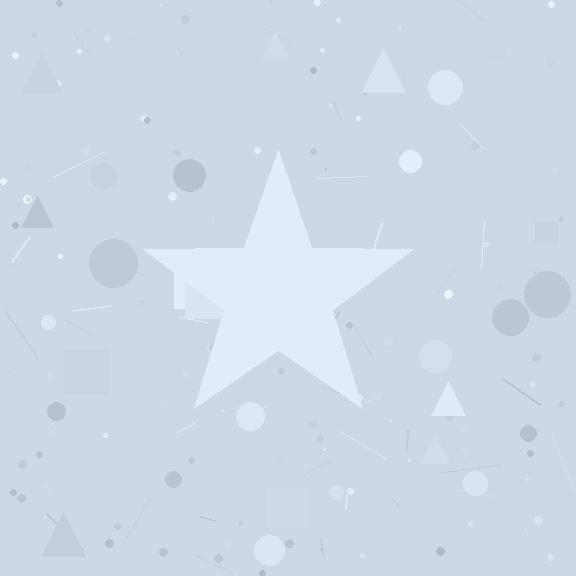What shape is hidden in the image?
A star is hidden in the image.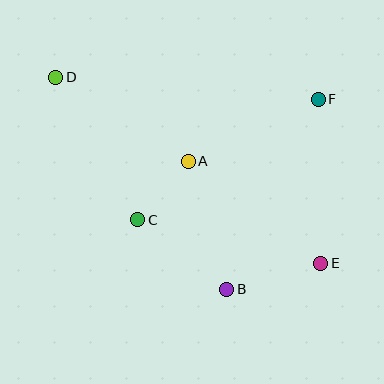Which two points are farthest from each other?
Points D and E are farthest from each other.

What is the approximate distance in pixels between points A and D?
The distance between A and D is approximately 157 pixels.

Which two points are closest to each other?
Points A and C are closest to each other.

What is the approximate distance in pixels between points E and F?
The distance between E and F is approximately 164 pixels.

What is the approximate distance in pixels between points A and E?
The distance between A and E is approximately 167 pixels.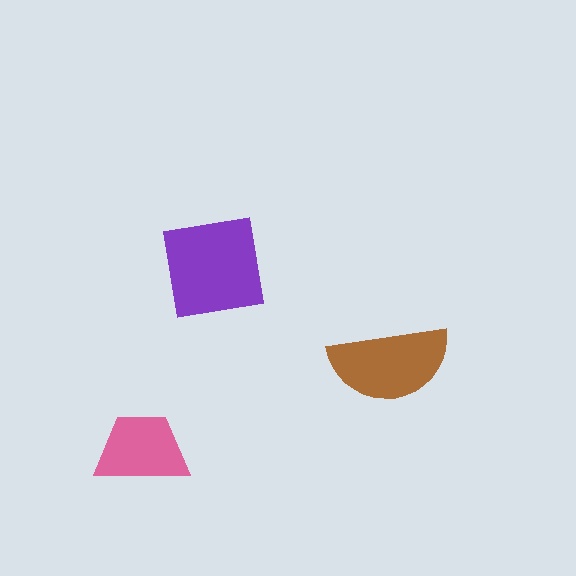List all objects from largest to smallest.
The purple square, the brown semicircle, the pink trapezoid.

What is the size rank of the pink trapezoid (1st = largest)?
3rd.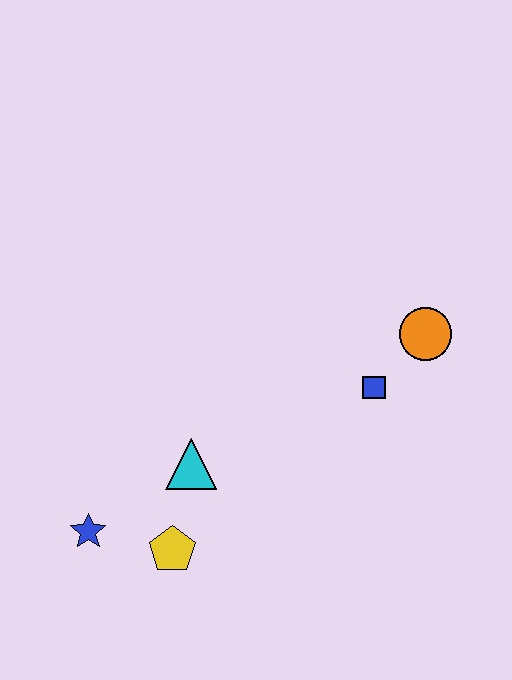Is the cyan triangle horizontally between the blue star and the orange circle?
Yes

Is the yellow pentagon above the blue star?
No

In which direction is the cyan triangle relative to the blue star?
The cyan triangle is to the right of the blue star.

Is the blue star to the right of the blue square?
No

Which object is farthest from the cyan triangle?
The orange circle is farthest from the cyan triangle.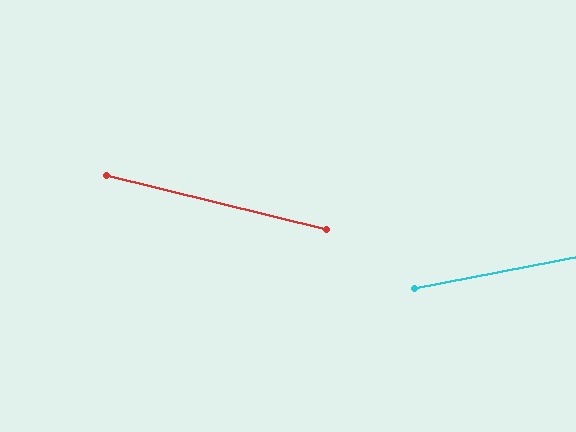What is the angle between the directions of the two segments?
Approximately 25 degrees.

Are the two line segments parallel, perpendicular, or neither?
Neither parallel nor perpendicular — they differ by about 25°.